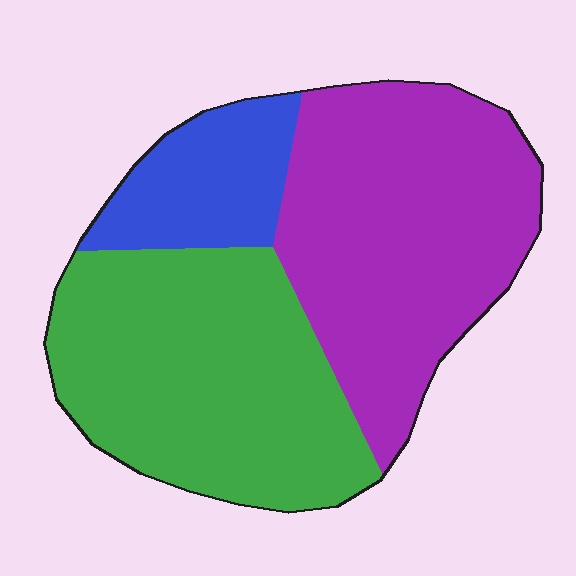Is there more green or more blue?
Green.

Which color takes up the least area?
Blue, at roughly 15%.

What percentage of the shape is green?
Green covers about 40% of the shape.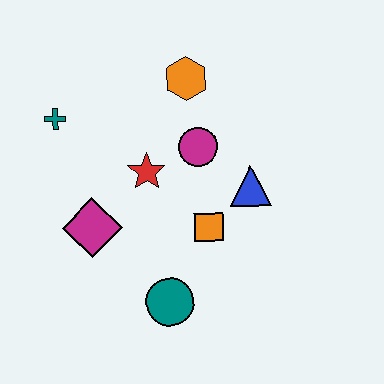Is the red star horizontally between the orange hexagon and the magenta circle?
No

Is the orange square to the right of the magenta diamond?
Yes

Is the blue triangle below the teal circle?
No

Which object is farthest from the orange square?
The teal cross is farthest from the orange square.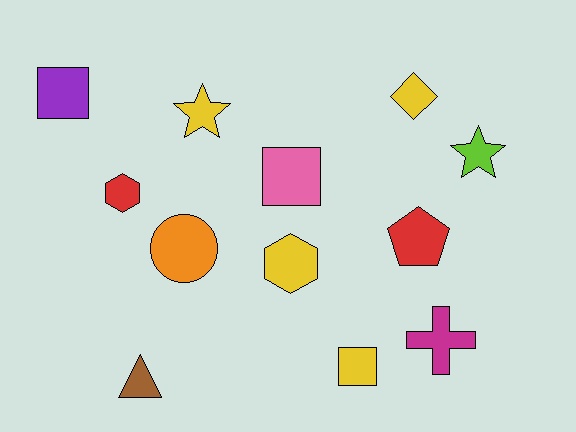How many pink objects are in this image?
There is 1 pink object.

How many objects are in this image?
There are 12 objects.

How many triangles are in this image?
There is 1 triangle.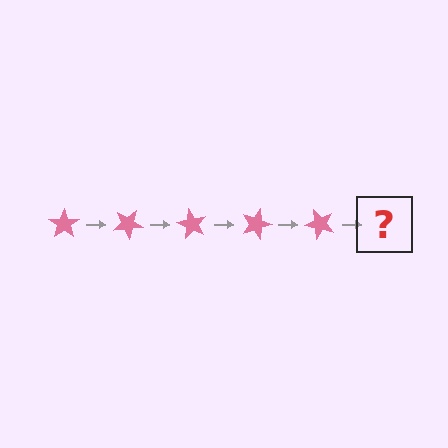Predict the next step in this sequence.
The next step is a pink star rotated 150 degrees.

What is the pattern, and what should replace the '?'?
The pattern is that the star rotates 30 degrees each step. The '?' should be a pink star rotated 150 degrees.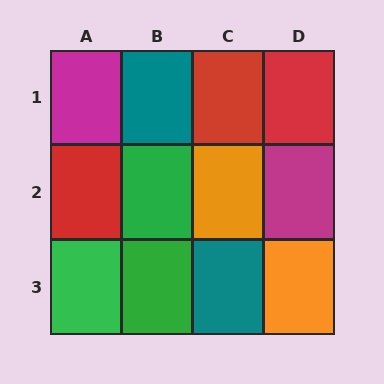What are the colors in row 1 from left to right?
Magenta, teal, red, red.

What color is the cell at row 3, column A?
Green.